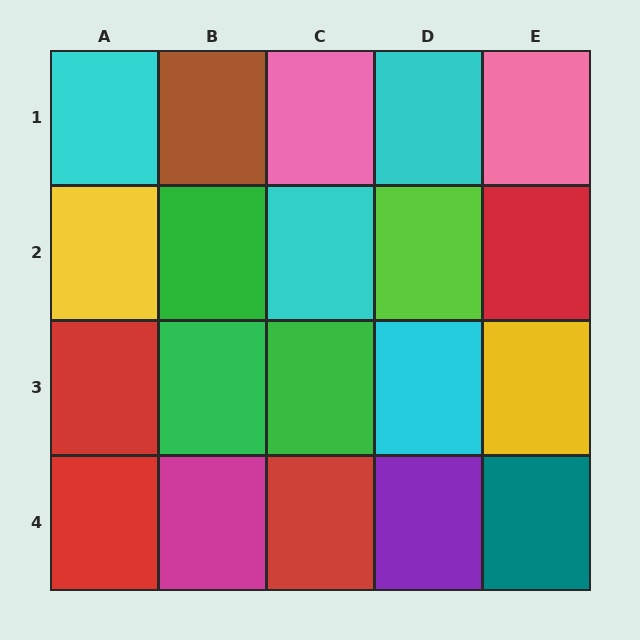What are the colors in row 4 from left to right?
Red, magenta, red, purple, teal.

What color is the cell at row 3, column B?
Green.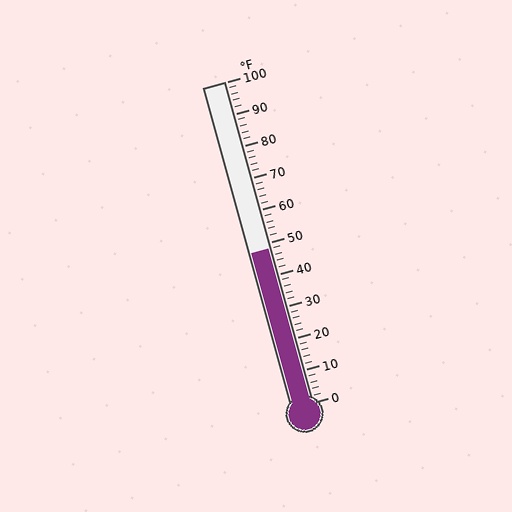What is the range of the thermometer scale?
The thermometer scale ranges from 0°F to 100°F.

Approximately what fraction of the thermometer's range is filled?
The thermometer is filled to approximately 50% of its range.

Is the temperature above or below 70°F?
The temperature is below 70°F.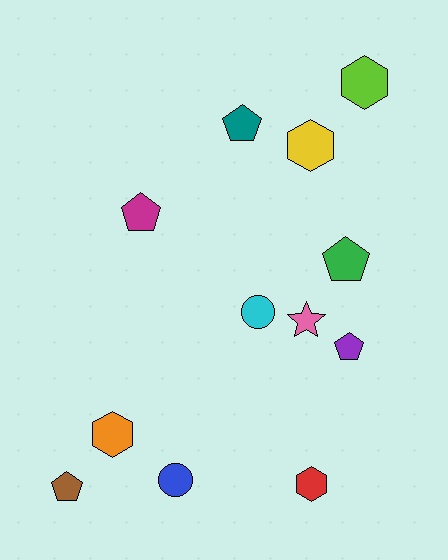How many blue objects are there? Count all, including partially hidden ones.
There is 1 blue object.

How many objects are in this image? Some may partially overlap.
There are 12 objects.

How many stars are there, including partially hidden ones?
There is 1 star.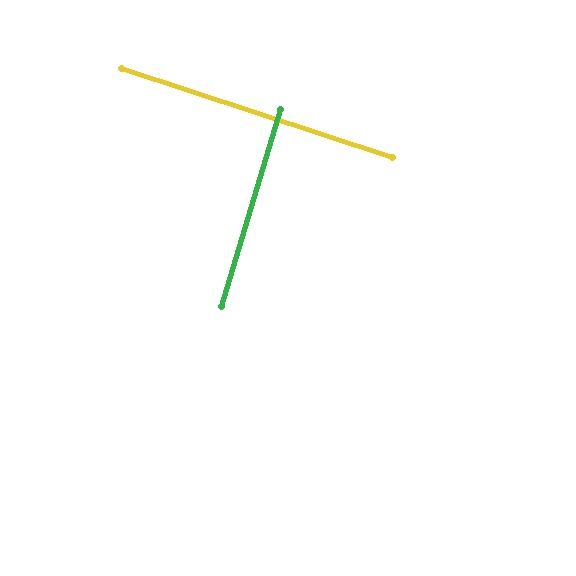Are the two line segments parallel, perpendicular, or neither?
Perpendicular — they meet at approximately 89°.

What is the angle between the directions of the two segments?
Approximately 89 degrees.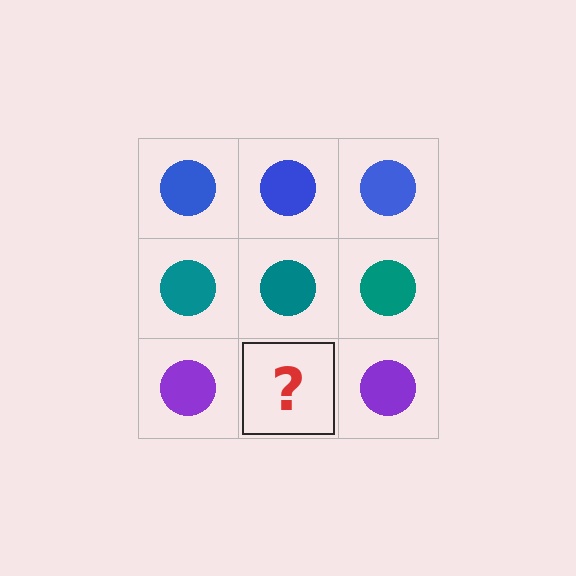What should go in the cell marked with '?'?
The missing cell should contain a purple circle.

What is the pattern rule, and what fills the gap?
The rule is that each row has a consistent color. The gap should be filled with a purple circle.